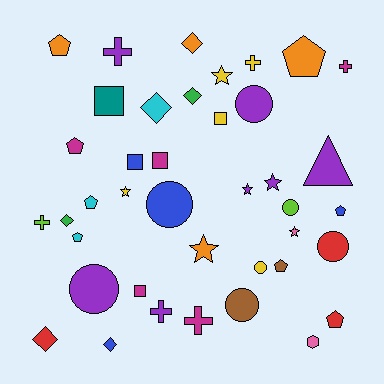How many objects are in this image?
There are 40 objects.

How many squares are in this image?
There are 5 squares.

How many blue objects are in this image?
There are 4 blue objects.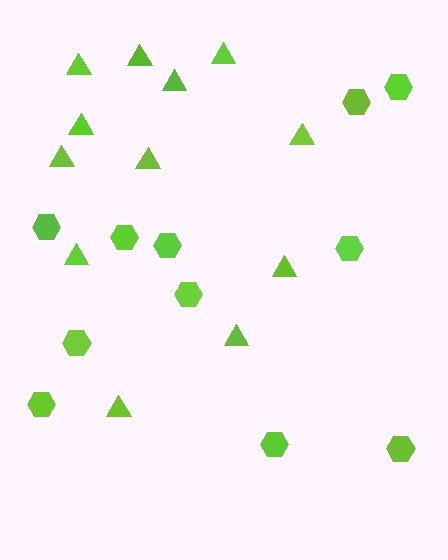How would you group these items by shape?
There are 2 groups: one group of triangles (12) and one group of hexagons (11).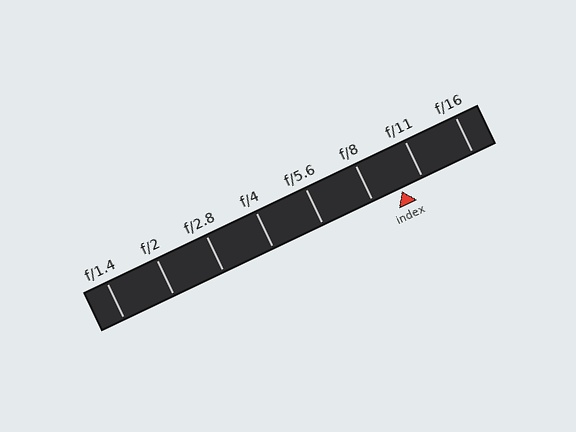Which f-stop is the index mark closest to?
The index mark is closest to f/11.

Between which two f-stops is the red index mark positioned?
The index mark is between f/8 and f/11.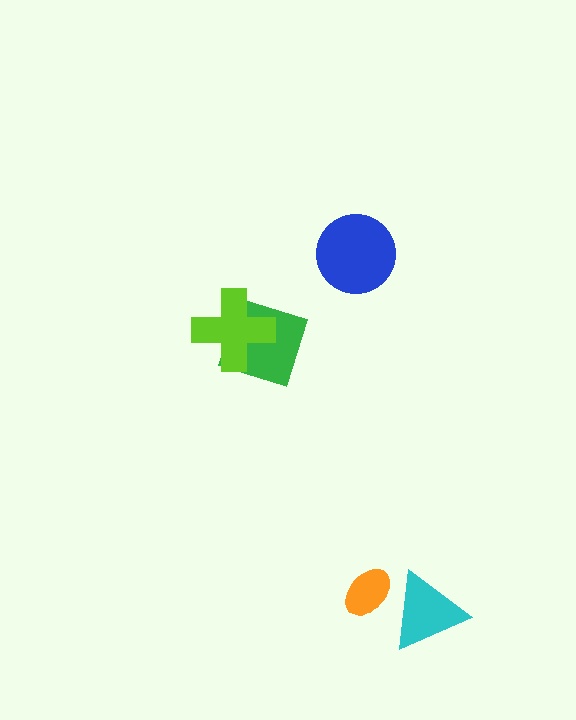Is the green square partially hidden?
Yes, it is partially covered by another shape.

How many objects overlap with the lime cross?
1 object overlaps with the lime cross.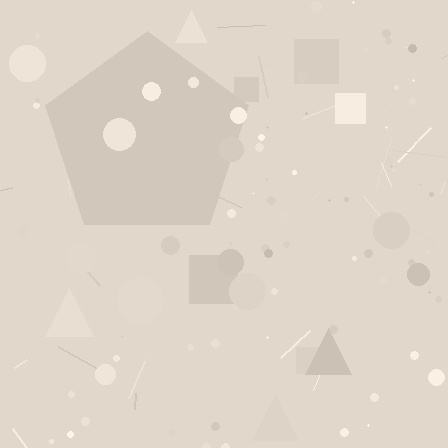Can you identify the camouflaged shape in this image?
The camouflaged shape is a pentagon.